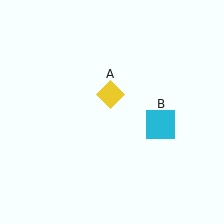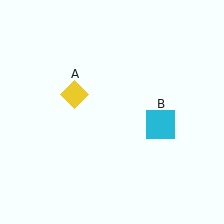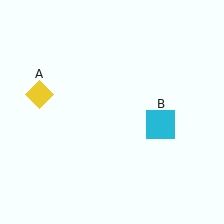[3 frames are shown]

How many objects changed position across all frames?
1 object changed position: yellow diamond (object A).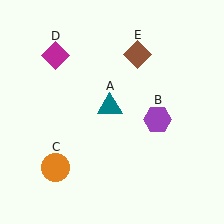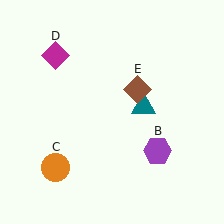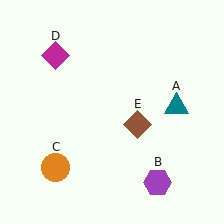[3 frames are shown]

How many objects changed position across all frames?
3 objects changed position: teal triangle (object A), purple hexagon (object B), brown diamond (object E).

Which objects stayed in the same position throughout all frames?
Orange circle (object C) and magenta diamond (object D) remained stationary.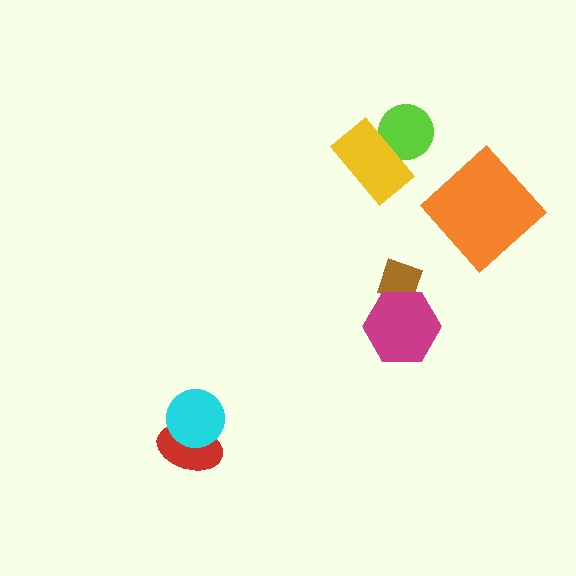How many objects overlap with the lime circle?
1 object overlaps with the lime circle.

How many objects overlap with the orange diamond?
0 objects overlap with the orange diamond.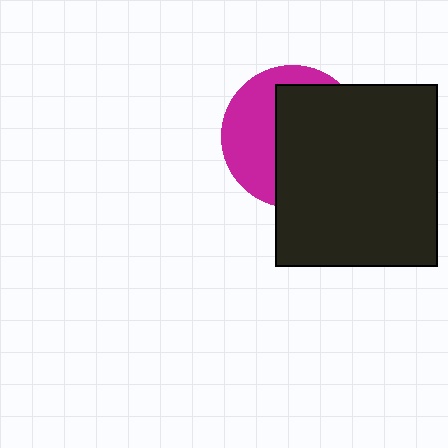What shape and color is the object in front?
The object in front is a black rectangle.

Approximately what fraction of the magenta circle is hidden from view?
Roughly 59% of the magenta circle is hidden behind the black rectangle.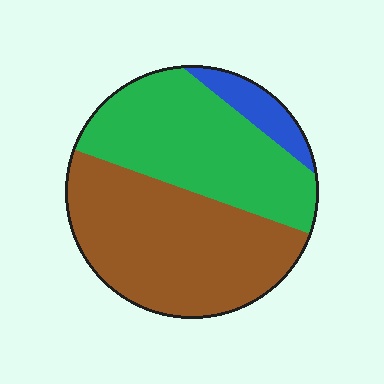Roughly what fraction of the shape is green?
Green takes up about two fifths (2/5) of the shape.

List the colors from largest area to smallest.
From largest to smallest: brown, green, blue.